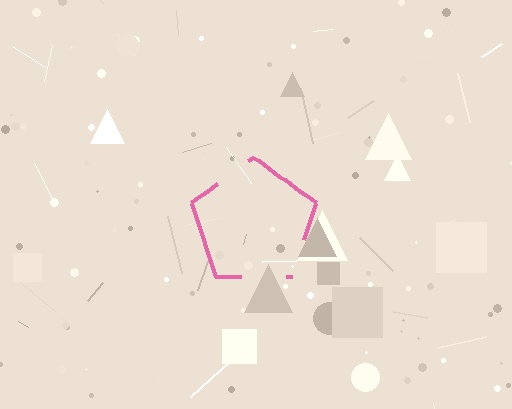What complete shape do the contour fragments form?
The contour fragments form a pentagon.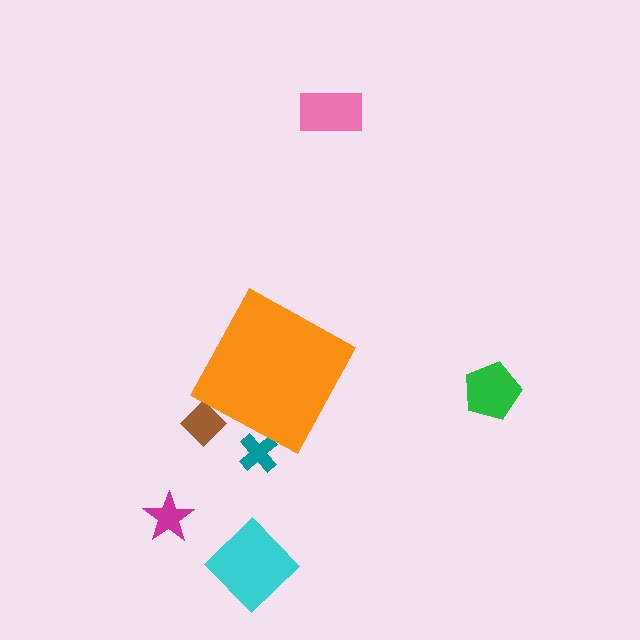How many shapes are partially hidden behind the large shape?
2 shapes are partially hidden.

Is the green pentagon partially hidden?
No, the green pentagon is fully visible.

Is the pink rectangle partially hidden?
No, the pink rectangle is fully visible.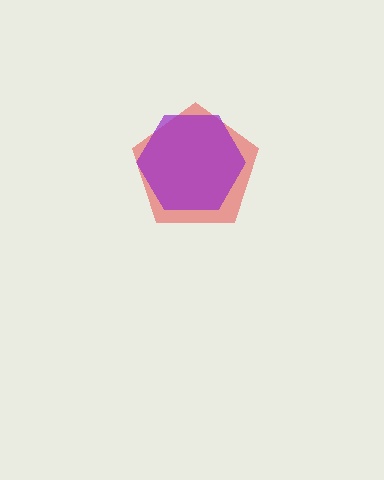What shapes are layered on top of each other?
The layered shapes are: a red pentagon, a purple hexagon.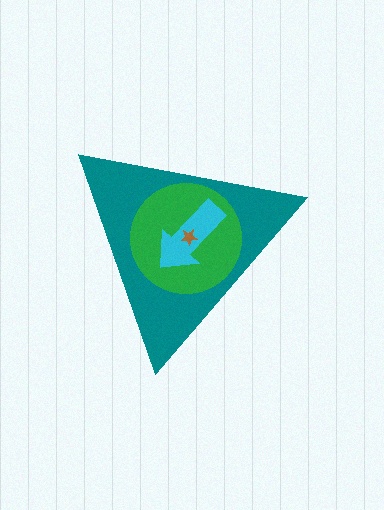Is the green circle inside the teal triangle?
Yes.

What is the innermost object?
The brown star.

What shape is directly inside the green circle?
The cyan arrow.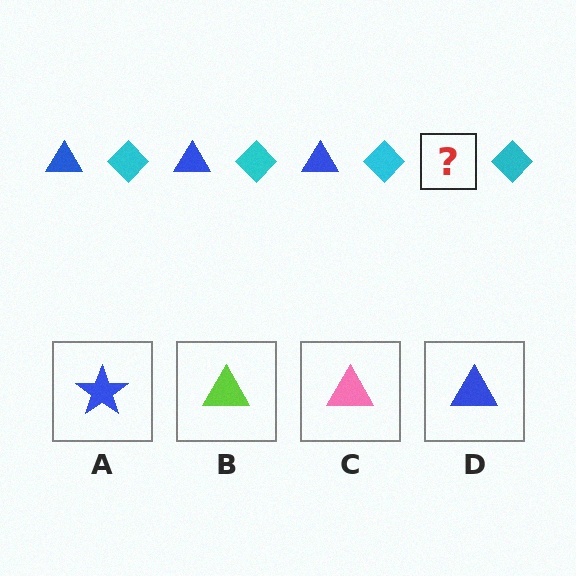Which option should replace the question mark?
Option D.